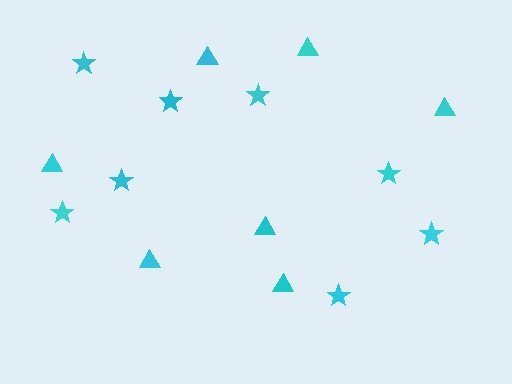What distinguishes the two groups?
There are 2 groups: one group of stars (8) and one group of triangles (7).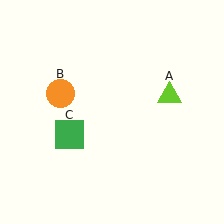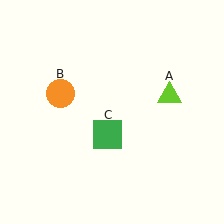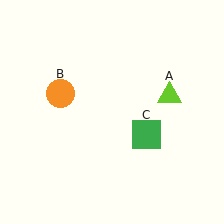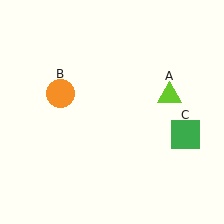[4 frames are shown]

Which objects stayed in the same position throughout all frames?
Lime triangle (object A) and orange circle (object B) remained stationary.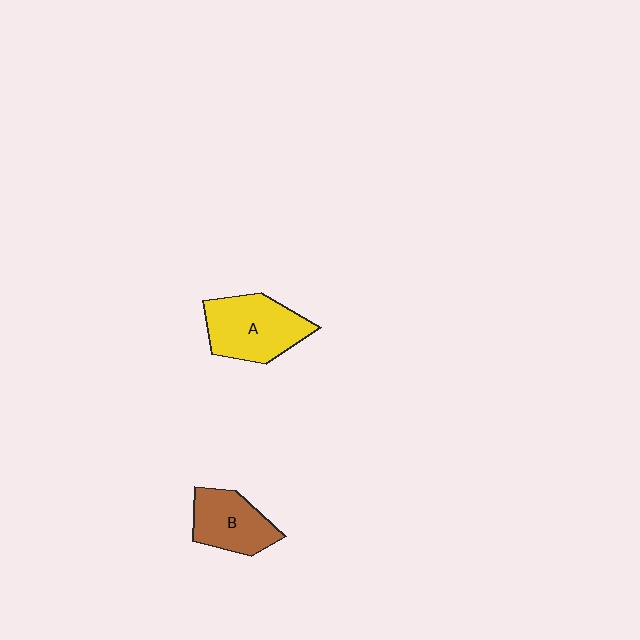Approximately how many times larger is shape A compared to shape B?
Approximately 1.3 times.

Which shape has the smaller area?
Shape B (brown).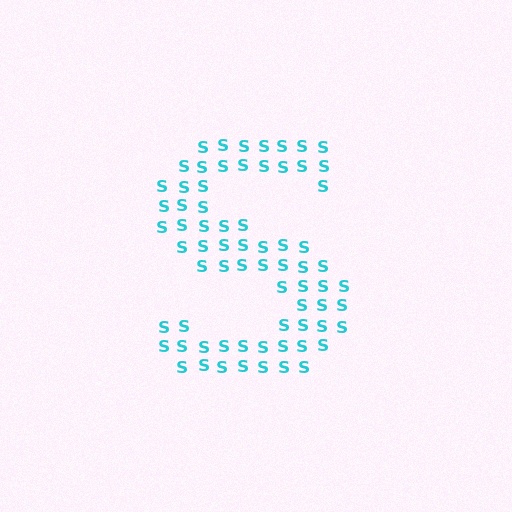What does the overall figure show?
The overall figure shows the letter S.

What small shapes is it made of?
It is made of small letter S's.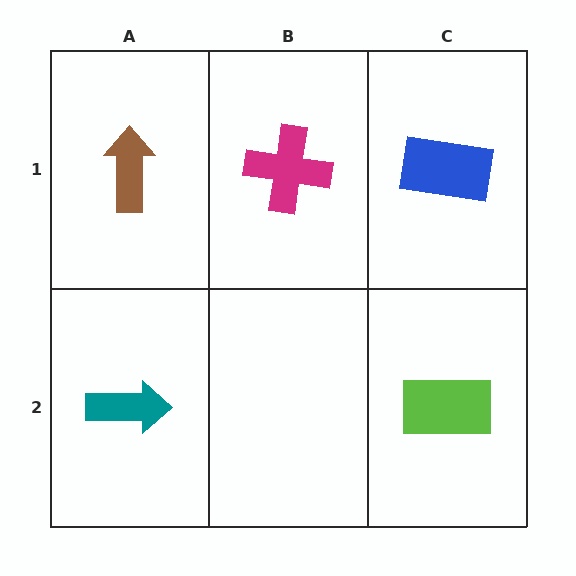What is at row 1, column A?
A brown arrow.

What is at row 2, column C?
A lime rectangle.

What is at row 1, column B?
A magenta cross.